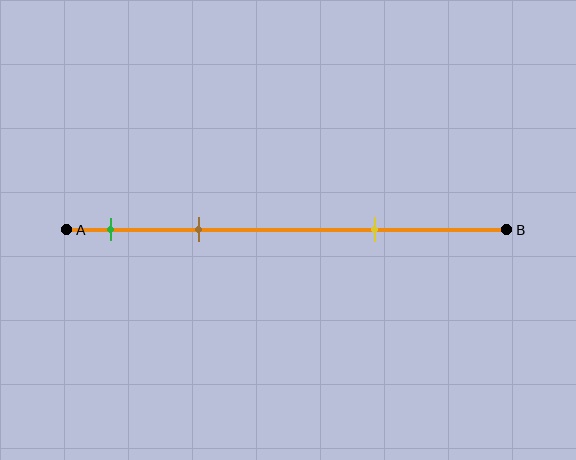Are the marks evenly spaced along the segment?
No, the marks are not evenly spaced.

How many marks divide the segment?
There are 3 marks dividing the segment.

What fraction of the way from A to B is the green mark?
The green mark is approximately 10% (0.1) of the way from A to B.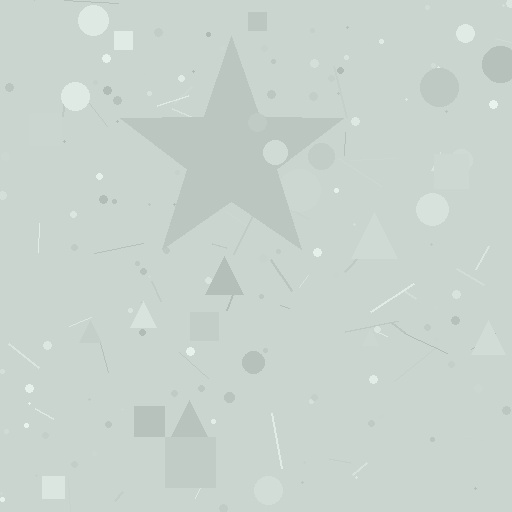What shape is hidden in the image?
A star is hidden in the image.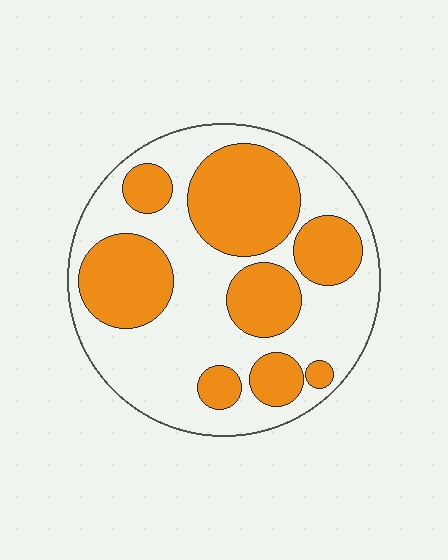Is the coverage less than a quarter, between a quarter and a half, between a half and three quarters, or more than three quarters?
Between a quarter and a half.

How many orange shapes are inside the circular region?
8.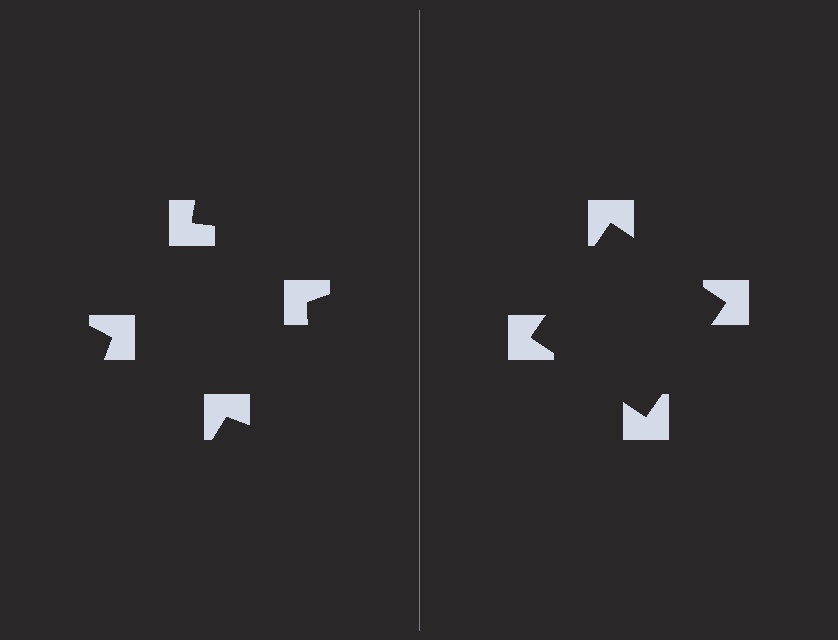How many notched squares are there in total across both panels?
8 — 4 on each side.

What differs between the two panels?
The notched squares are positioned identically on both sides; only the wedge orientations differ. On the right they align to a square; on the left they are misaligned.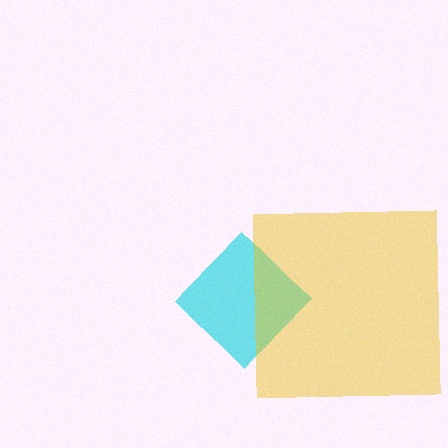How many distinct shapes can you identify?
There are 2 distinct shapes: a cyan diamond, a yellow square.